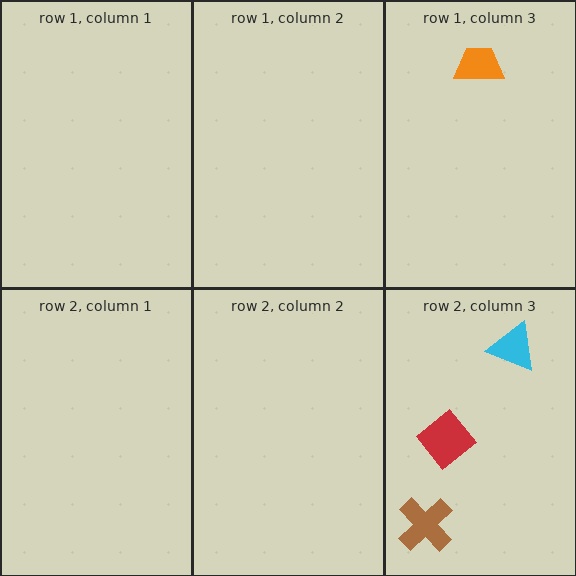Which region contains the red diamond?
The row 2, column 3 region.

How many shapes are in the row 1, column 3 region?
1.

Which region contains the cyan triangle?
The row 2, column 3 region.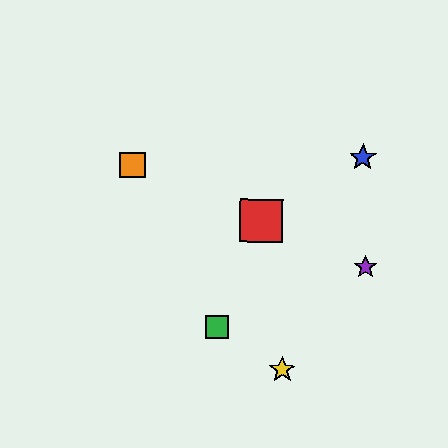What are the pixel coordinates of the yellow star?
The yellow star is at (282, 370).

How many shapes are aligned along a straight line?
3 shapes (the red square, the purple star, the orange square) are aligned along a straight line.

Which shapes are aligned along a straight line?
The red square, the purple star, the orange square are aligned along a straight line.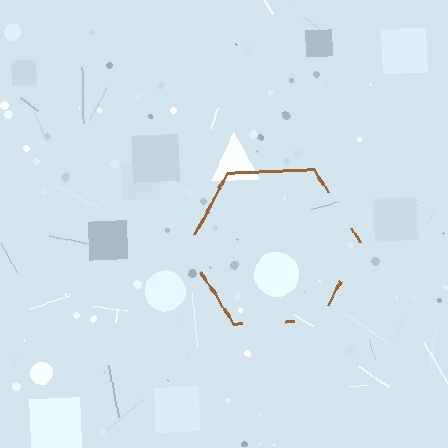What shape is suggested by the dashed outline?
The dashed outline suggests a hexagon.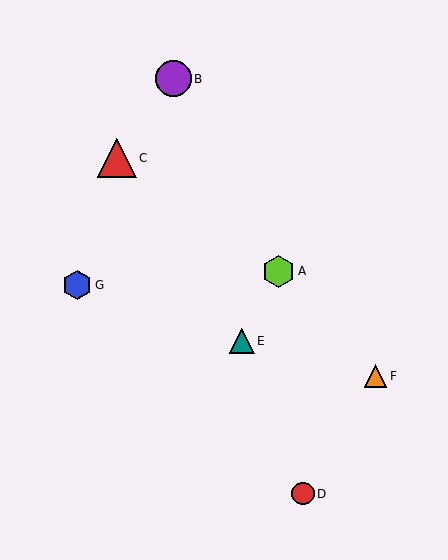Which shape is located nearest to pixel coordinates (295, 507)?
The red circle (labeled D) at (303, 494) is nearest to that location.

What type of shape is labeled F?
Shape F is an orange triangle.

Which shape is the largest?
The red triangle (labeled C) is the largest.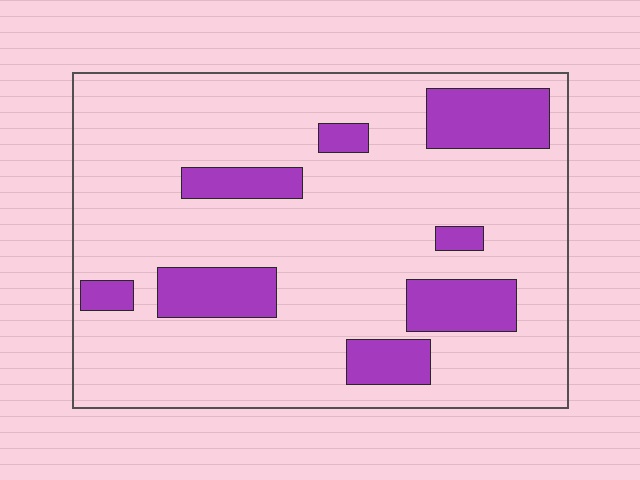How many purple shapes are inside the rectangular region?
8.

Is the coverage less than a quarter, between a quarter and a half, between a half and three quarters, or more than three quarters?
Less than a quarter.